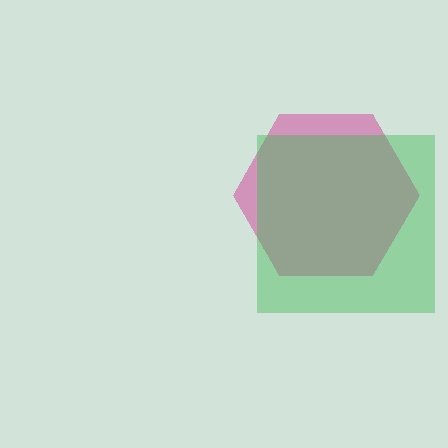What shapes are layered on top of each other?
The layered shapes are: a magenta hexagon, a green square.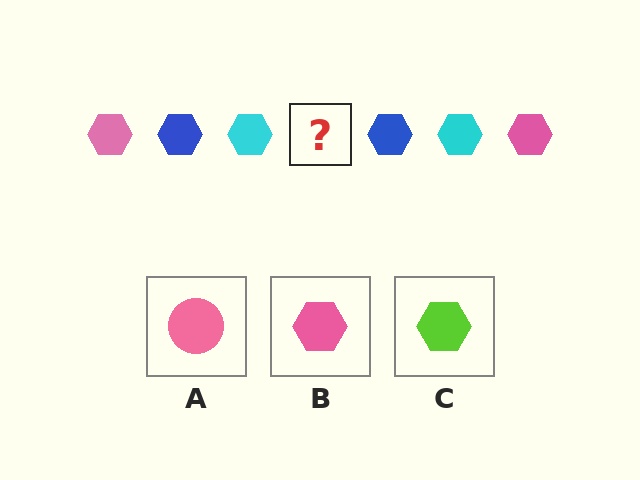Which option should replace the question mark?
Option B.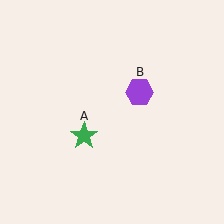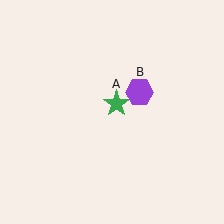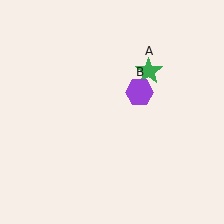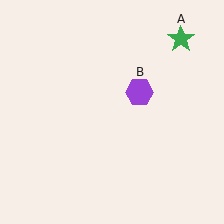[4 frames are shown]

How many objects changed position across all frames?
1 object changed position: green star (object A).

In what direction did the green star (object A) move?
The green star (object A) moved up and to the right.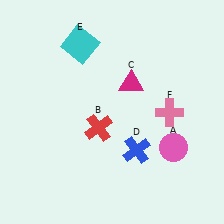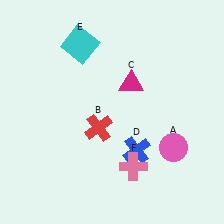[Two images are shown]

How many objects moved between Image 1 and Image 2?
1 object moved between the two images.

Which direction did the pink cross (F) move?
The pink cross (F) moved down.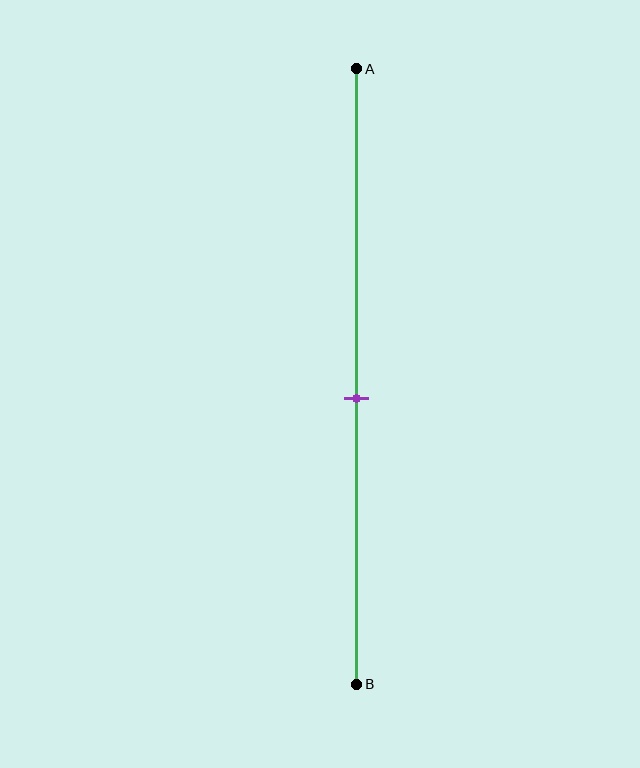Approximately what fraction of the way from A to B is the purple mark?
The purple mark is approximately 55% of the way from A to B.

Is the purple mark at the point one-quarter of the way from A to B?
No, the mark is at about 55% from A, not at the 25% one-quarter point.